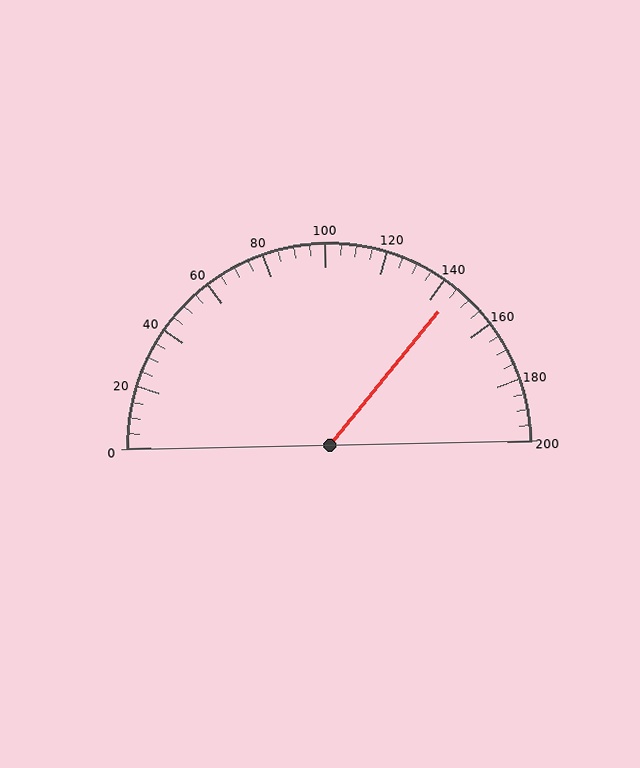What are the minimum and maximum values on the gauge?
The gauge ranges from 0 to 200.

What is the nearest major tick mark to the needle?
The nearest major tick mark is 140.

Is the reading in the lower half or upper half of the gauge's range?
The reading is in the upper half of the range (0 to 200).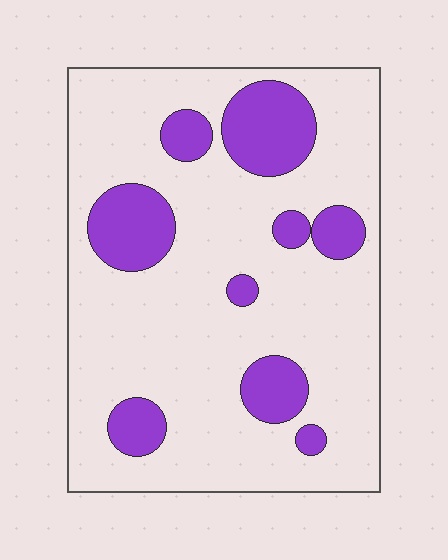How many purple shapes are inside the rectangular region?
9.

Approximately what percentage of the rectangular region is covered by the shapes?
Approximately 20%.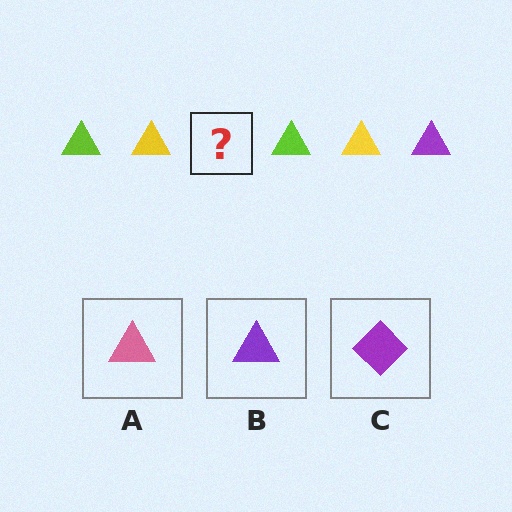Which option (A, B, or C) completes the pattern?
B.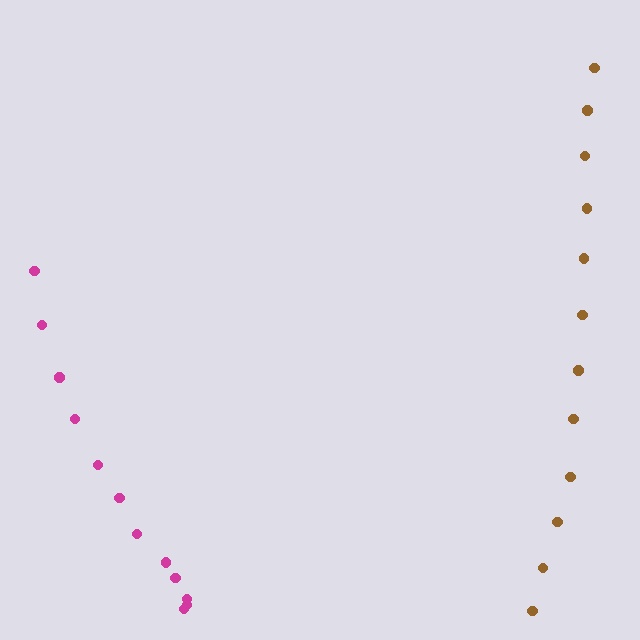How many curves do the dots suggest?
There are 2 distinct paths.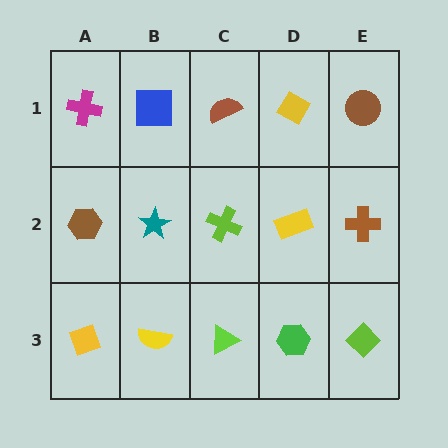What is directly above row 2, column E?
A brown circle.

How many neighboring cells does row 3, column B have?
3.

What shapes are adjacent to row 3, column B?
A teal star (row 2, column B), a yellow diamond (row 3, column A), a lime triangle (row 3, column C).